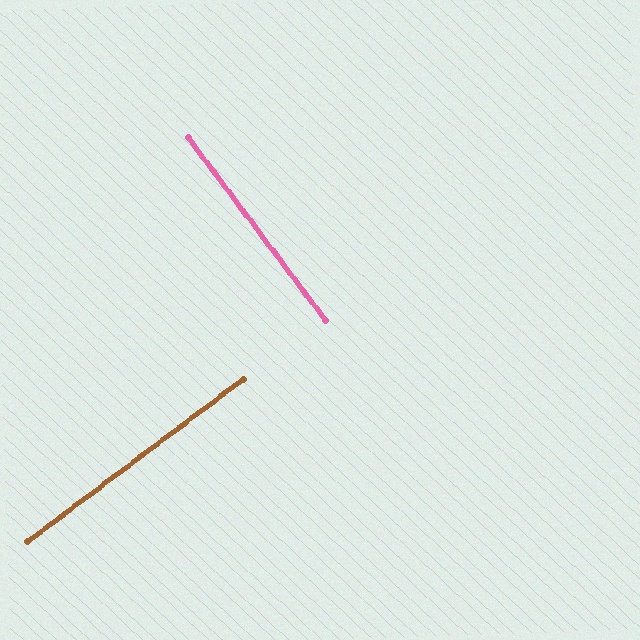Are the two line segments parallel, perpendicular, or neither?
Perpendicular — they meet at approximately 90°.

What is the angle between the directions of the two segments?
Approximately 90 degrees.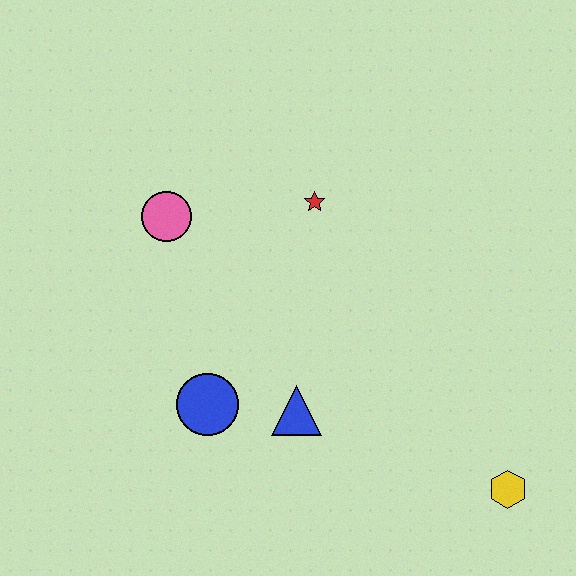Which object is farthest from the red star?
The yellow hexagon is farthest from the red star.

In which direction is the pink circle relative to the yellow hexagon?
The pink circle is to the left of the yellow hexagon.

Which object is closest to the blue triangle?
The blue circle is closest to the blue triangle.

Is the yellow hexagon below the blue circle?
Yes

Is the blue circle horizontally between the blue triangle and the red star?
No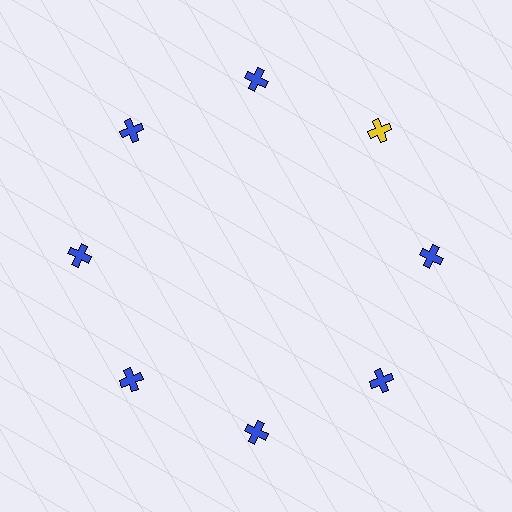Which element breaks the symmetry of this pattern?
The yellow cross at roughly the 2 o'clock position breaks the symmetry. All other shapes are blue crosses.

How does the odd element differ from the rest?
It has a different color: yellow instead of blue.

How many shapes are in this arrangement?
There are 8 shapes arranged in a ring pattern.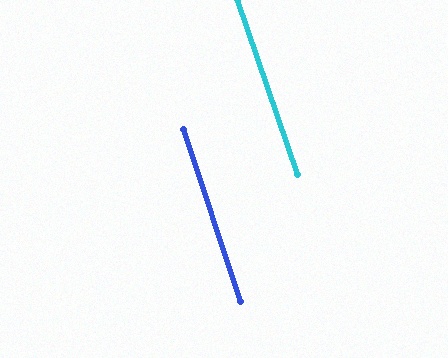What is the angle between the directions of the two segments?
Approximately 1 degree.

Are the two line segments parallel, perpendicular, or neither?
Parallel — their directions differ by only 0.8°.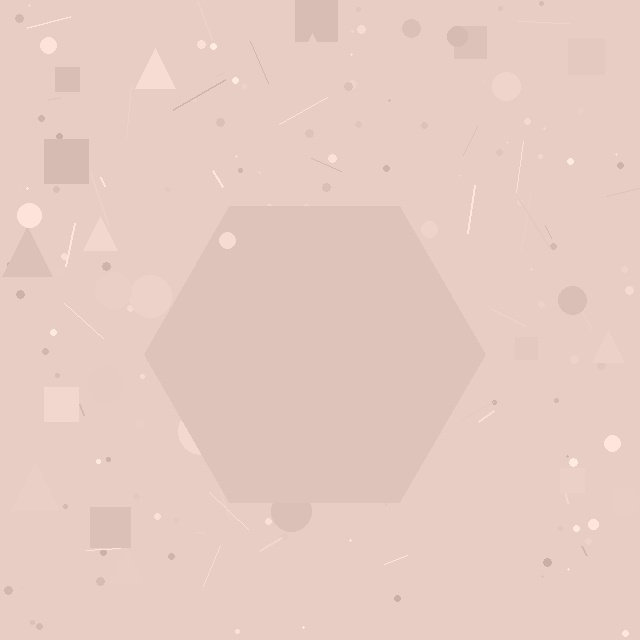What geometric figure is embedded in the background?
A hexagon is embedded in the background.